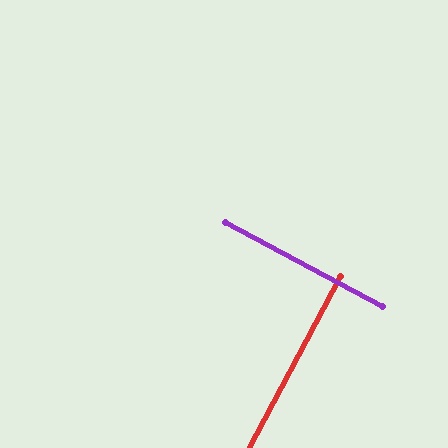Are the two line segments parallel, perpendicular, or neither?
Perpendicular — they meet at approximately 90°.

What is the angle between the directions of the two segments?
Approximately 90 degrees.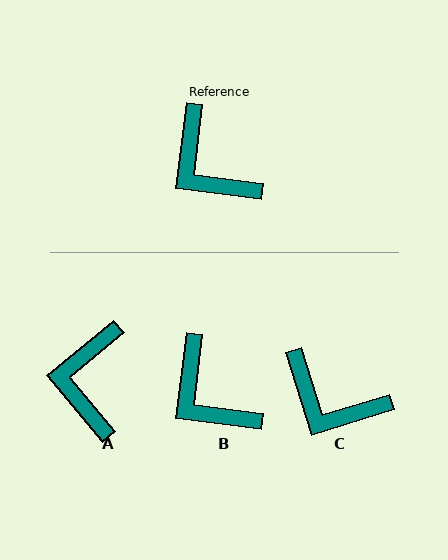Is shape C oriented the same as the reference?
No, it is off by about 24 degrees.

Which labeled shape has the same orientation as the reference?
B.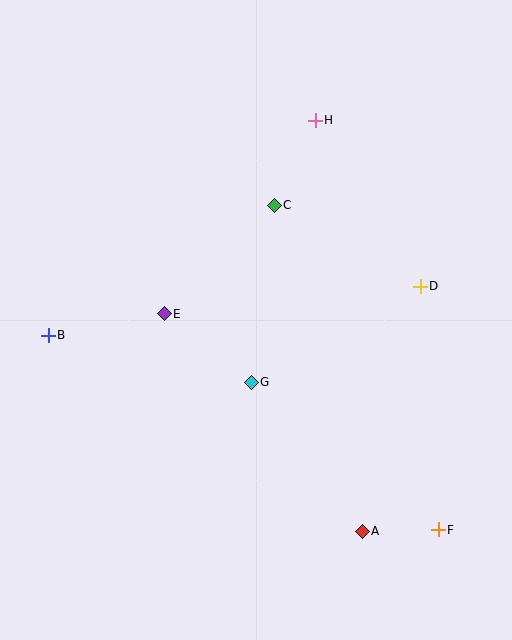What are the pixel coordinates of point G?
Point G is at (251, 382).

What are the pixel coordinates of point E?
Point E is at (164, 314).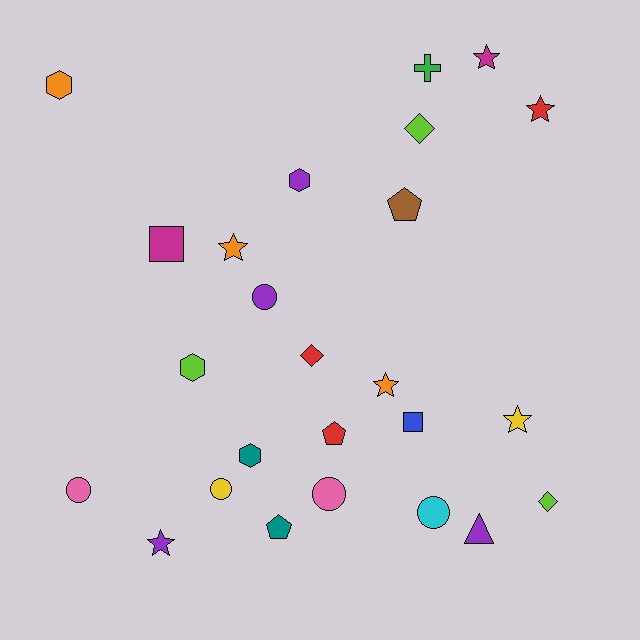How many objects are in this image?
There are 25 objects.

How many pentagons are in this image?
There are 3 pentagons.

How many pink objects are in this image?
There are 2 pink objects.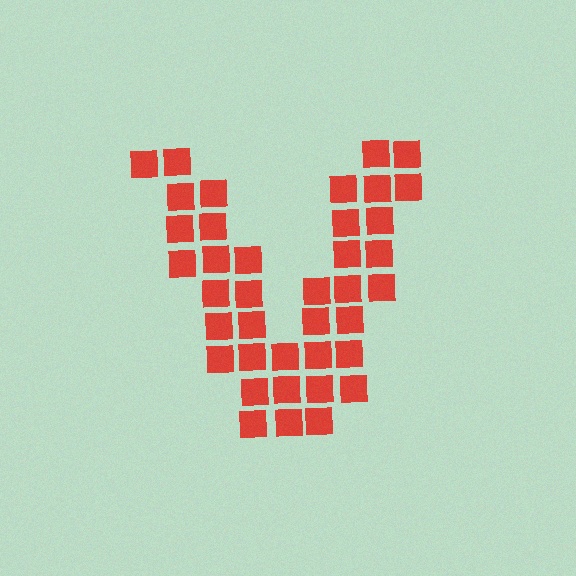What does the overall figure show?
The overall figure shows the letter V.